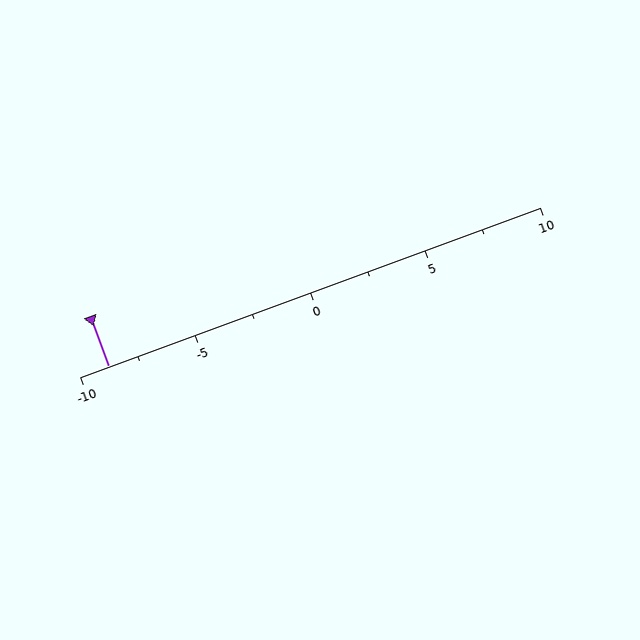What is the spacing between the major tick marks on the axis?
The major ticks are spaced 5 apart.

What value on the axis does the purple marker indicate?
The marker indicates approximately -8.8.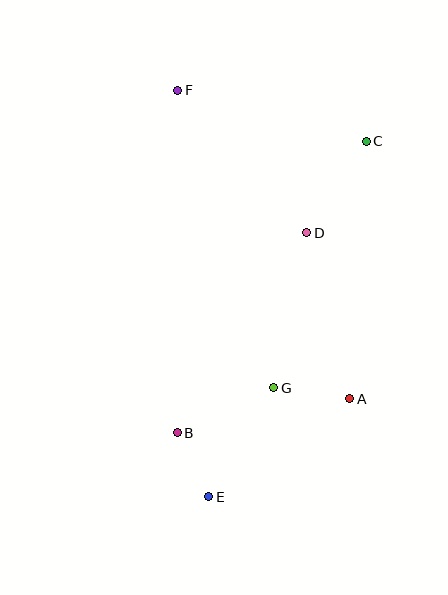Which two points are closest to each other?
Points B and E are closest to each other.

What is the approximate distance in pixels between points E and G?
The distance between E and G is approximately 127 pixels.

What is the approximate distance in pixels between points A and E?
The distance between A and E is approximately 172 pixels.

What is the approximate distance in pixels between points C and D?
The distance between C and D is approximately 109 pixels.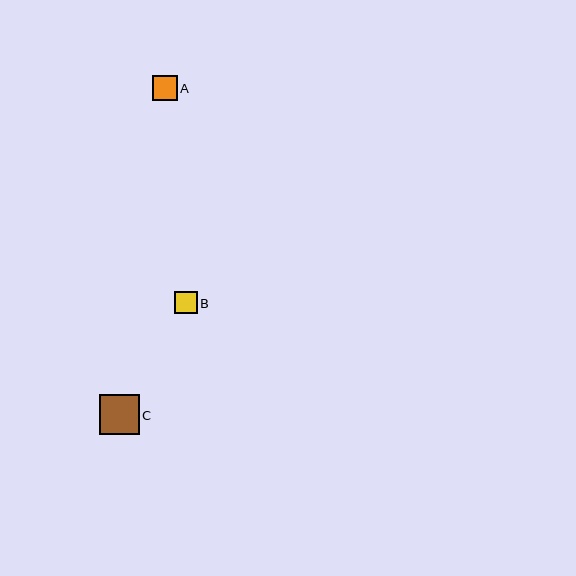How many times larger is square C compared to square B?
Square C is approximately 1.8 times the size of square B.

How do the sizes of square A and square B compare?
Square A and square B are approximately the same size.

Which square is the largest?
Square C is the largest with a size of approximately 40 pixels.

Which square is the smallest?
Square B is the smallest with a size of approximately 23 pixels.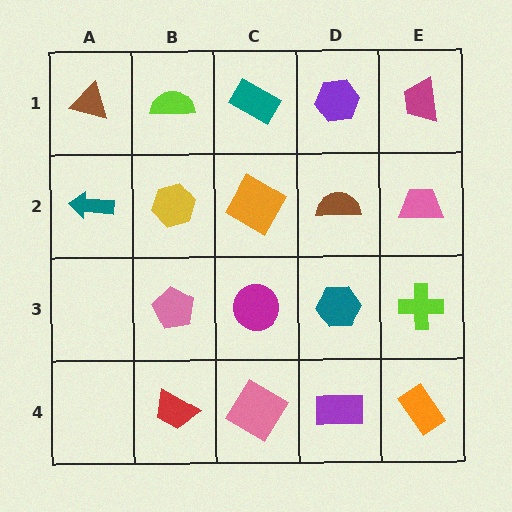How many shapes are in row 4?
4 shapes.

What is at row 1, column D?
A purple hexagon.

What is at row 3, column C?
A magenta circle.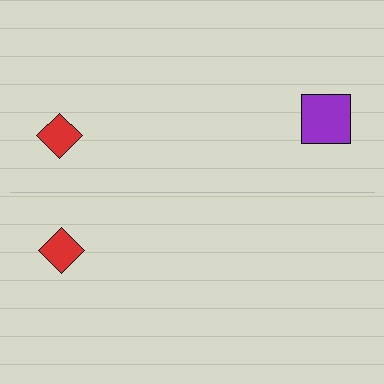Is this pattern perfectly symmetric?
No, the pattern is not perfectly symmetric. A purple square is missing from the bottom side.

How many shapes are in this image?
There are 3 shapes in this image.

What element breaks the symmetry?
A purple square is missing from the bottom side.